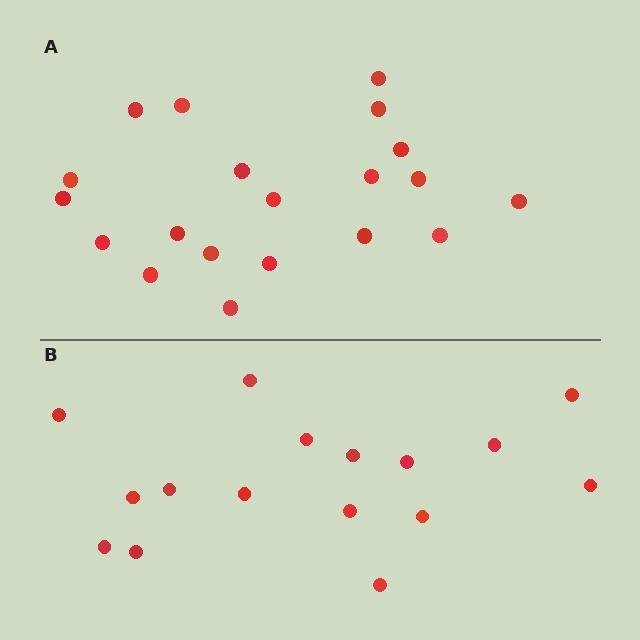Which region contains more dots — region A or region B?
Region A (the top region) has more dots.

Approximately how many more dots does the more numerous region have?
Region A has about 4 more dots than region B.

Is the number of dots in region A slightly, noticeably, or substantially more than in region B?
Region A has noticeably more, but not dramatically so. The ratio is roughly 1.2 to 1.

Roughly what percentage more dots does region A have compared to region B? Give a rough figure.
About 25% more.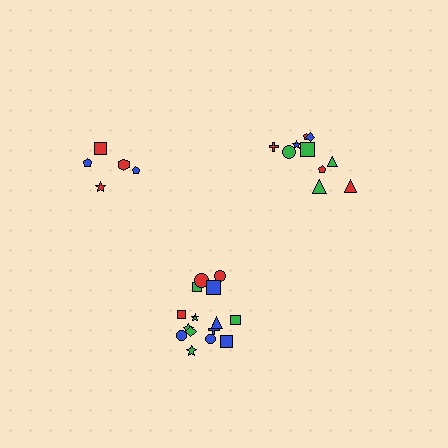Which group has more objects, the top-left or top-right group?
The top-right group.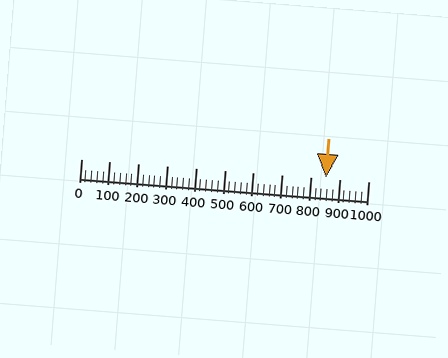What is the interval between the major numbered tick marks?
The major tick marks are spaced 100 units apart.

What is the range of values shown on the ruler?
The ruler shows values from 0 to 1000.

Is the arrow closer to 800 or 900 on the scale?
The arrow is closer to 900.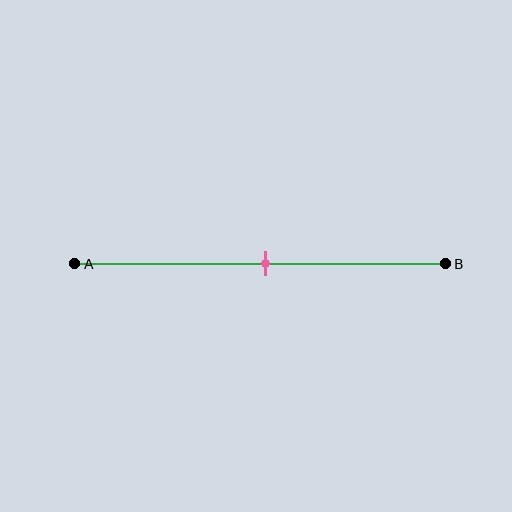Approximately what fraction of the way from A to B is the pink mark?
The pink mark is approximately 50% of the way from A to B.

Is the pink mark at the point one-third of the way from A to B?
No, the mark is at about 50% from A, not at the 33% one-third point.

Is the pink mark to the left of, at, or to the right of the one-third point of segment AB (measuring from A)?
The pink mark is to the right of the one-third point of segment AB.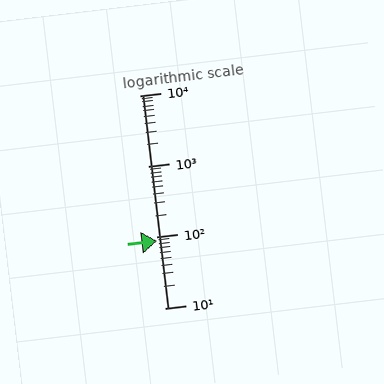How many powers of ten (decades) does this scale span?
The scale spans 3 decades, from 10 to 10000.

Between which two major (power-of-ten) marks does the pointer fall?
The pointer is between 10 and 100.